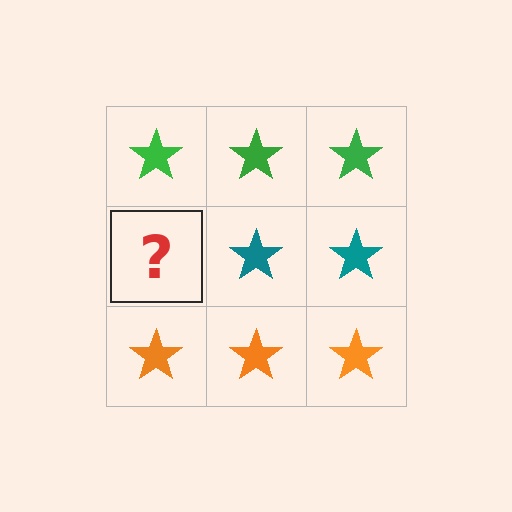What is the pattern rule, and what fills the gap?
The rule is that each row has a consistent color. The gap should be filled with a teal star.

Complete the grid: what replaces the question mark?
The question mark should be replaced with a teal star.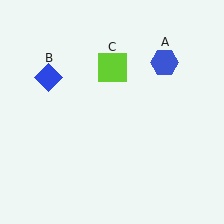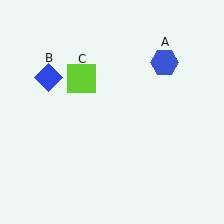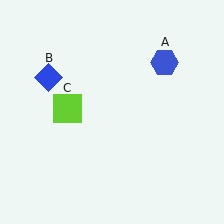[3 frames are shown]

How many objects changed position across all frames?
1 object changed position: lime square (object C).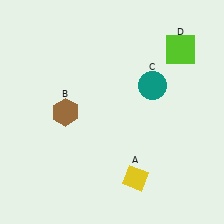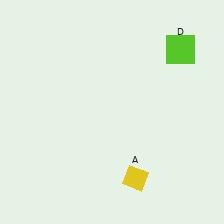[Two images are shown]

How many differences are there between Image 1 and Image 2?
There are 2 differences between the two images.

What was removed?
The brown hexagon (B), the teal circle (C) were removed in Image 2.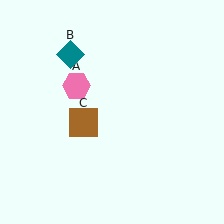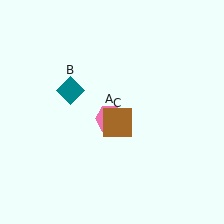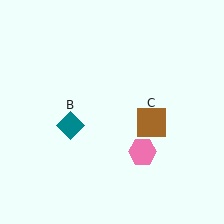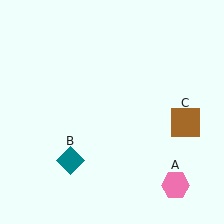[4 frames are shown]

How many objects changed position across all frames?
3 objects changed position: pink hexagon (object A), teal diamond (object B), brown square (object C).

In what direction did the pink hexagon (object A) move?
The pink hexagon (object A) moved down and to the right.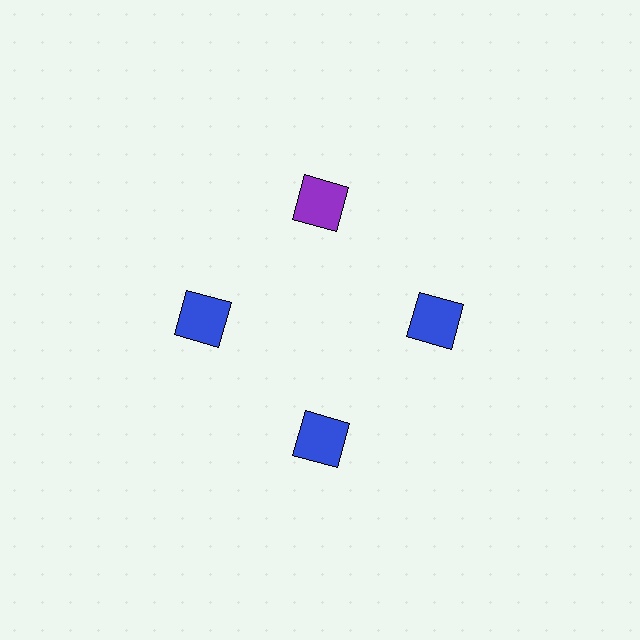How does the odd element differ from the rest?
It has a different color: purple instead of blue.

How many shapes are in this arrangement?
There are 4 shapes arranged in a ring pattern.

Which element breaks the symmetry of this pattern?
The purple square at roughly the 12 o'clock position breaks the symmetry. All other shapes are blue squares.